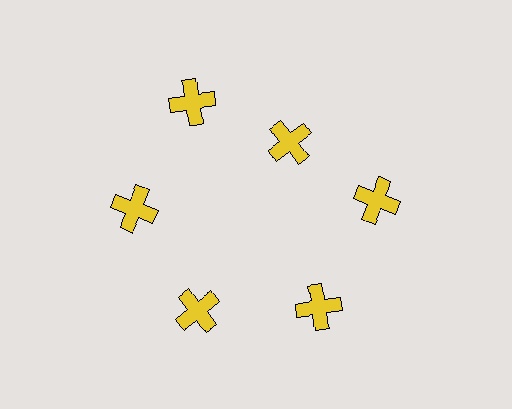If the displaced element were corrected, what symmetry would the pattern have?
It would have 6-fold rotational symmetry — the pattern would map onto itself every 60 degrees.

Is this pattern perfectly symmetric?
No. The 6 yellow crosses are arranged in a ring, but one element near the 1 o'clock position is pulled inward toward the center, breaking the 6-fold rotational symmetry.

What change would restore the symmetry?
The symmetry would be restored by moving it outward, back onto the ring so that all 6 crosses sit at equal angles and equal distance from the center.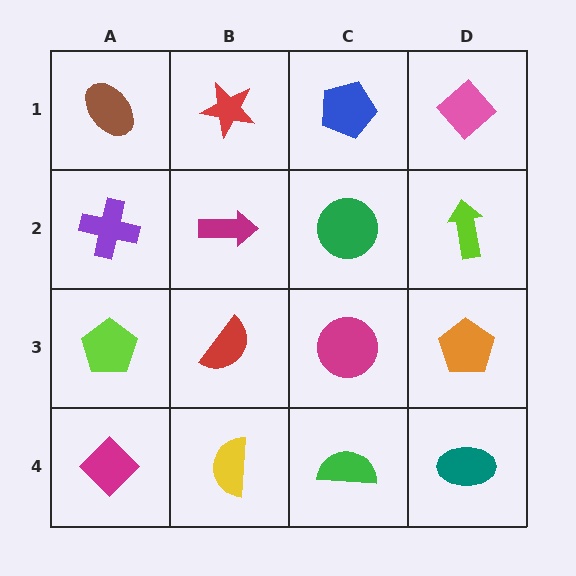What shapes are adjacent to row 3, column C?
A green circle (row 2, column C), a green semicircle (row 4, column C), a red semicircle (row 3, column B), an orange pentagon (row 3, column D).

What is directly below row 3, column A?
A magenta diamond.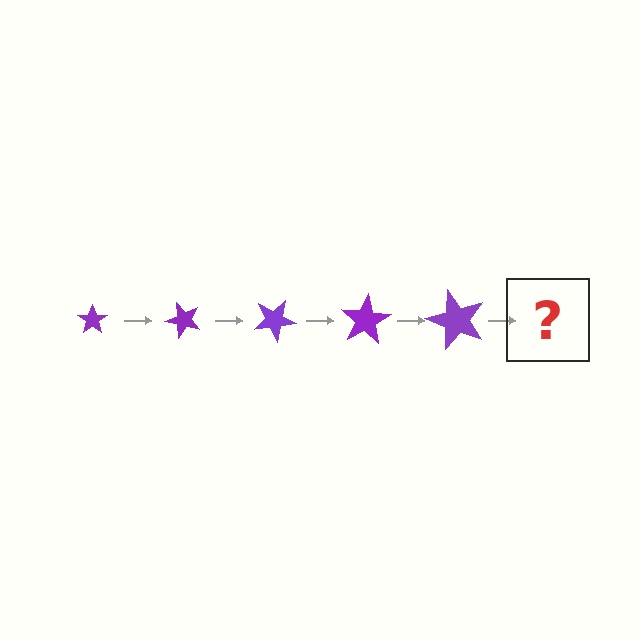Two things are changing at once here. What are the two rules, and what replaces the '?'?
The two rules are that the star grows larger each step and it rotates 50 degrees each step. The '?' should be a star, larger than the previous one and rotated 250 degrees from the start.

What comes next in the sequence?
The next element should be a star, larger than the previous one and rotated 250 degrees from the start.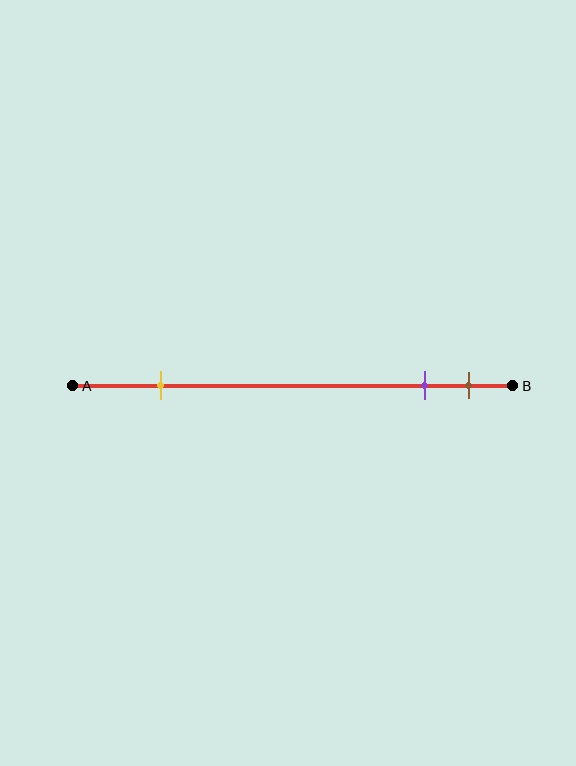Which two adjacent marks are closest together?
The purple and brown marks are the closest adjacent pair.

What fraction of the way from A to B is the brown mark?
The brown mark is approximately 90% (0.9) of the way from A to B.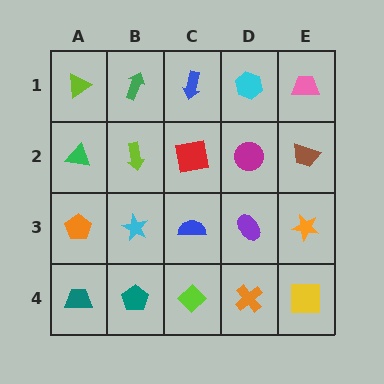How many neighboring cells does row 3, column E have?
3.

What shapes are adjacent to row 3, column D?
A magenta circle (row 2, column D), an orange cross (row 4, column D), a blue semicircle (row 3, column C), an orange star (row 3, column E).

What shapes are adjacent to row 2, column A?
A lime triangle (row 1, column A), an orange pentagon (row 3, column A), a lime arrow (row 2, column B).